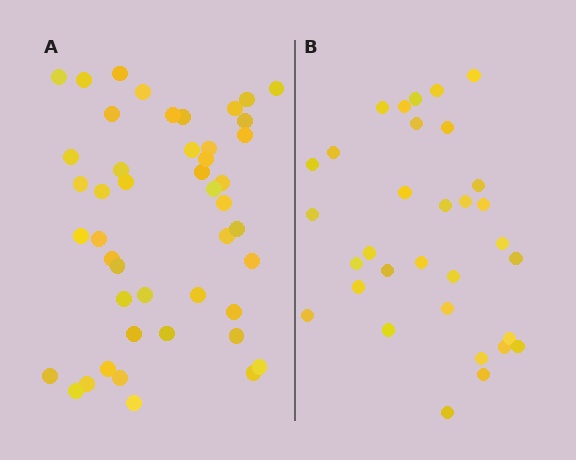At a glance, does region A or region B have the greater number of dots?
Region A (the left region) has more dots.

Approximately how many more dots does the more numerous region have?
Region A has approximately 15 more dots than region B.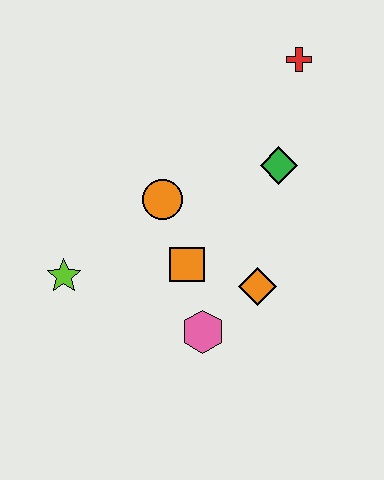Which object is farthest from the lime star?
The red cross is farthest from the lime star.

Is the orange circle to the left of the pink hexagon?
Yes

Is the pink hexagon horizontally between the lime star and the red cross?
Yes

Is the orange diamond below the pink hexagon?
No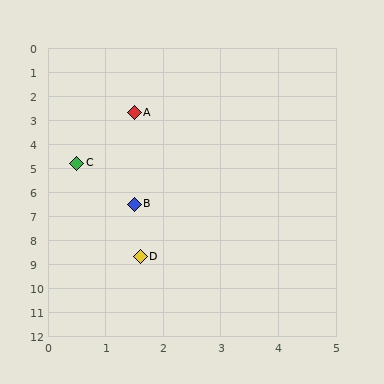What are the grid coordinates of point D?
Point D is at approximately (1.6, 8.7).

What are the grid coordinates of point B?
Point B is at approximately (1.5, 6.5).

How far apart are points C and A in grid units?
Points C and A are about 2.3 grid units apart.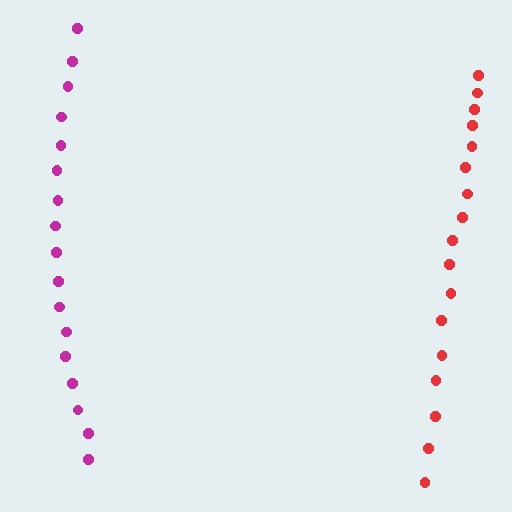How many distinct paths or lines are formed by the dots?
There are 2 distinct paths.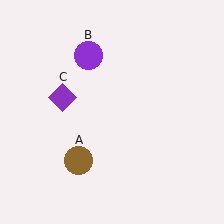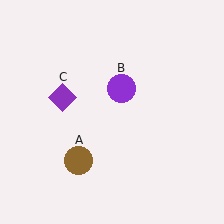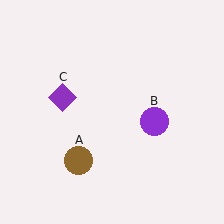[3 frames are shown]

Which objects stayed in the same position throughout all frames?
Brown circle (object A) and purple diamond (object C) remained stationary.